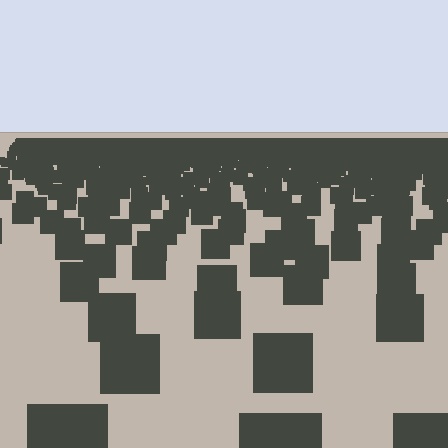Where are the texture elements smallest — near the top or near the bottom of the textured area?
Near the top.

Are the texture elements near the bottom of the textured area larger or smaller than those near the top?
Larger. Near the bottom, elements are closer to the viewer and appear at a bigger on-screen size.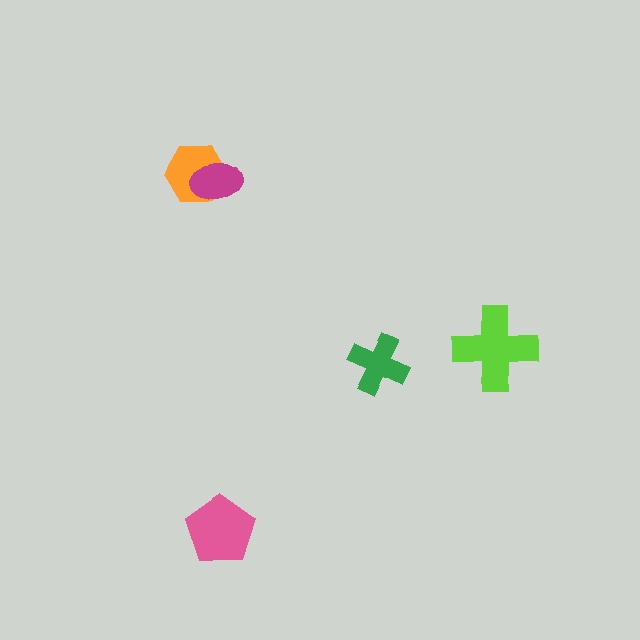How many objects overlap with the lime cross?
0 objects overlap with the lime cross.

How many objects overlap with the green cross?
0 objects overlap with the green cross.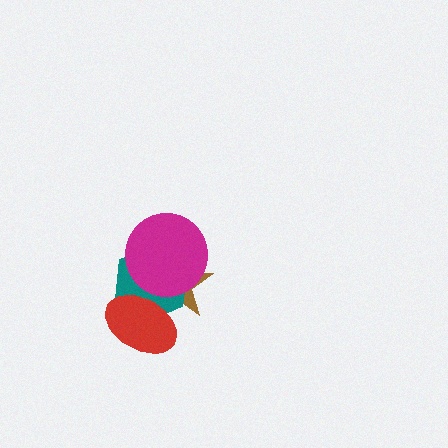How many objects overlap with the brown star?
3 objects overlap with the brown star.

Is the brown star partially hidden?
Yes, it is partially covered by another shape.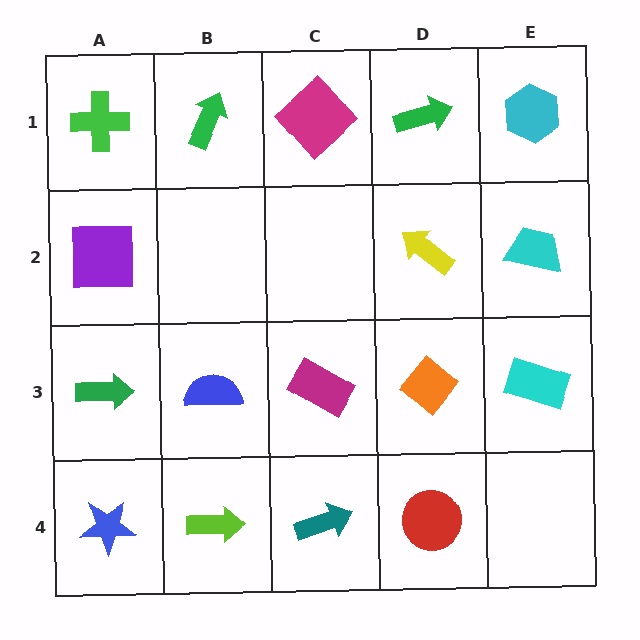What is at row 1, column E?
A cyan hexagon.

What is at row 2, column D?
A yellow arrow.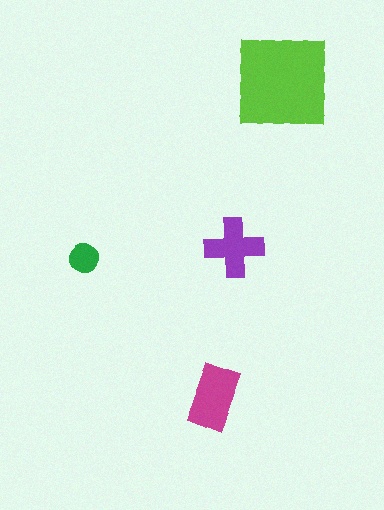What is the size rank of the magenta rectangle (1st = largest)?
2nd.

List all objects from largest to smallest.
The lime square, the magenta rectangle, the purple cross, the green circle.